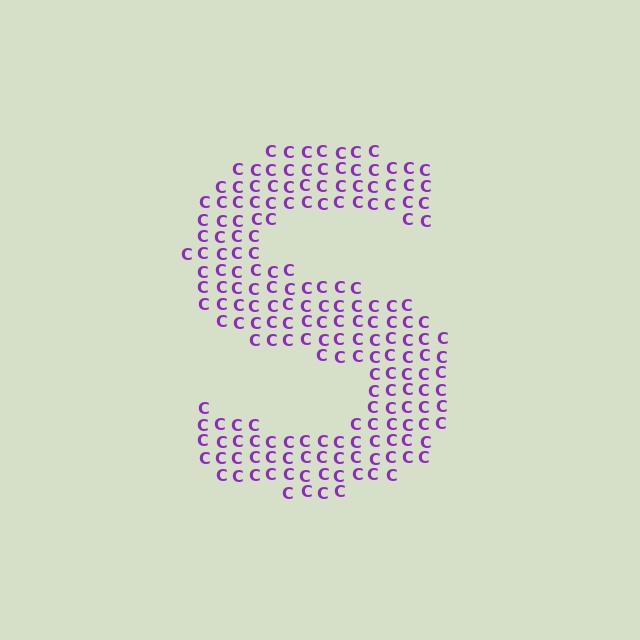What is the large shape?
The large shape is the letter S.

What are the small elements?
The small elements are letter C's.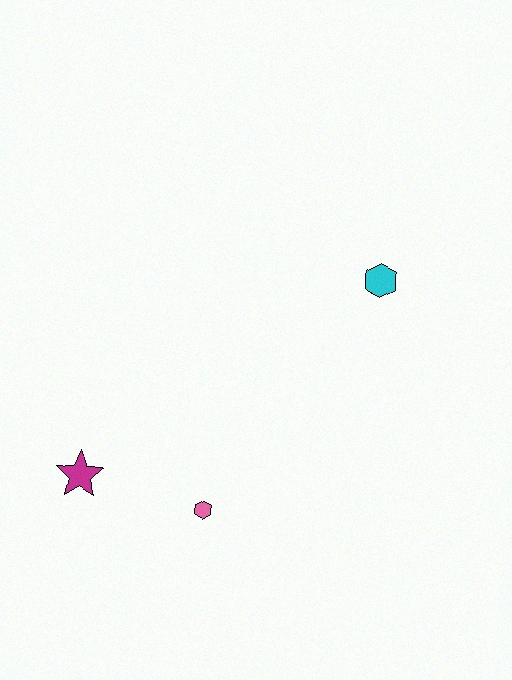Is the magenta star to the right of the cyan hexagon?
No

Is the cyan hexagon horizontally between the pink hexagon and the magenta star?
No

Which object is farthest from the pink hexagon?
The cyan hexagon is farthest from the pink hexagon.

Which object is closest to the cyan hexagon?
The pink hexagon is closest to the cyan hexagon.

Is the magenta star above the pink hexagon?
Yes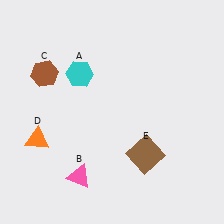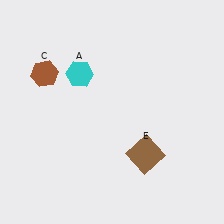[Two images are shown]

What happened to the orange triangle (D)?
The orange triangle (D) was removed in Image 2. It was in the bottom-left area of Image 1.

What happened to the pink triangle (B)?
The pink triangle (B) was removed in Image 2. It was in the bottom-left area of Image 1.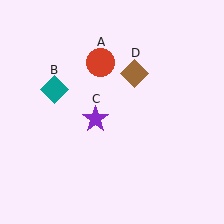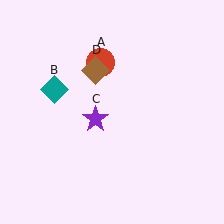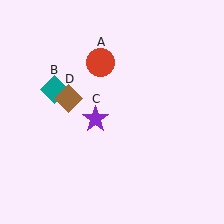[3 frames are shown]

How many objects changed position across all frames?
1 object changed position: brown diamond (object D).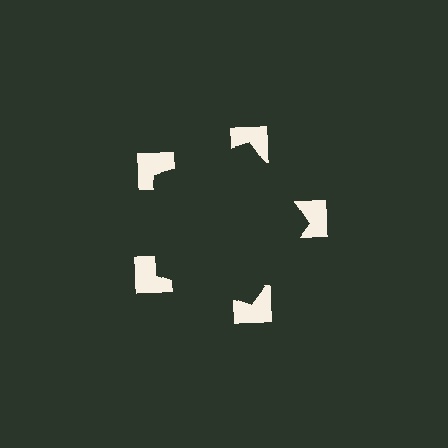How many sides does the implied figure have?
5 sides.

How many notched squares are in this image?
There are 5 — one at each vertex of the illusory pentagon.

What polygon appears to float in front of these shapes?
An illusory pentagon — its edges are inferred from the aligned wedge cuts in the notched squares, not physically drawn.